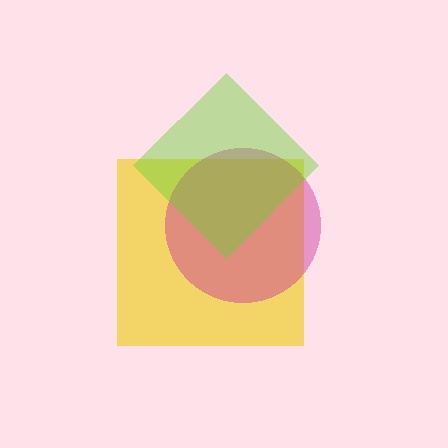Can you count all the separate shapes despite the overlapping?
Yes, there are 3 separate shapes.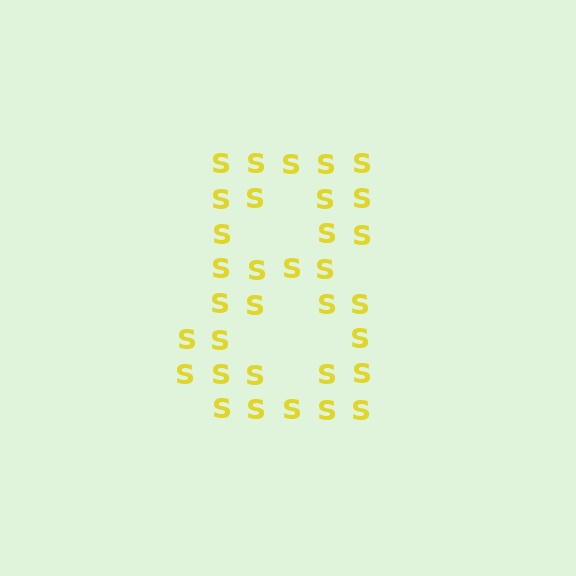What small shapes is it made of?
It is made of small letter S's.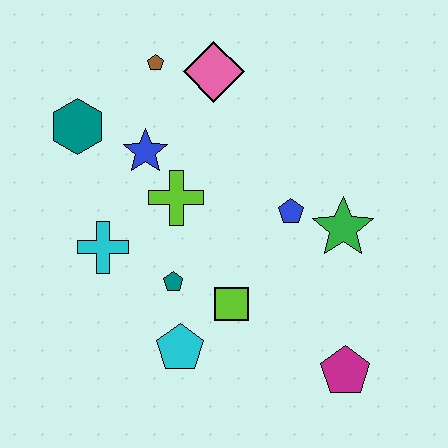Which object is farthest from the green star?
The teal hexagon is farthest from the green star.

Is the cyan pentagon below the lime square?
Yes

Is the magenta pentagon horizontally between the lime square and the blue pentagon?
No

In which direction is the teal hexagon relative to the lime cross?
The teal hexagon is to the left of the lime cross.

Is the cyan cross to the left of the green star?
Yes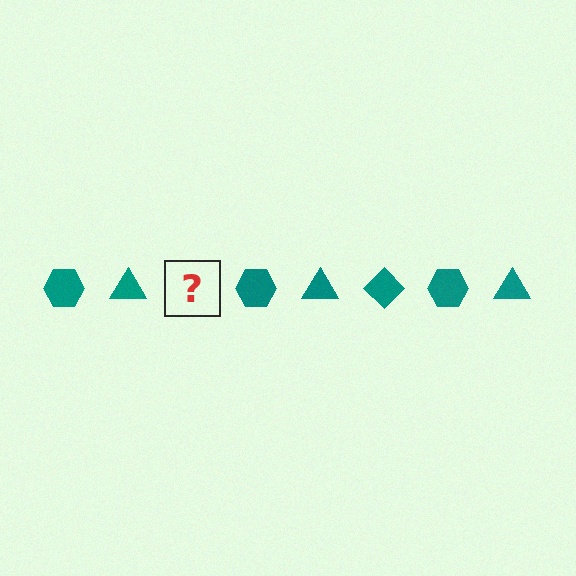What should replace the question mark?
The question mark should be replaced with a teal diamond.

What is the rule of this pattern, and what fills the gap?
The rule is that the pattern cycles through hexagon, triangle, diamond shapes in teal. The gap should be filled with a teal diamond.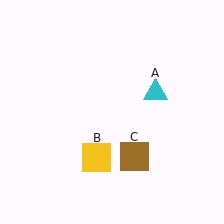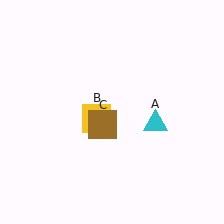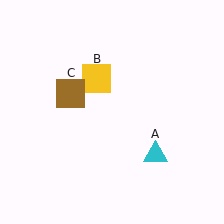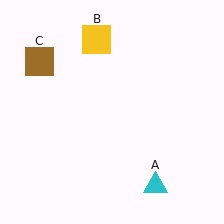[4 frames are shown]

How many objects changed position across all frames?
3 objects changed position: cyan triangle (object A), yellow square (object B), brown square (object C).